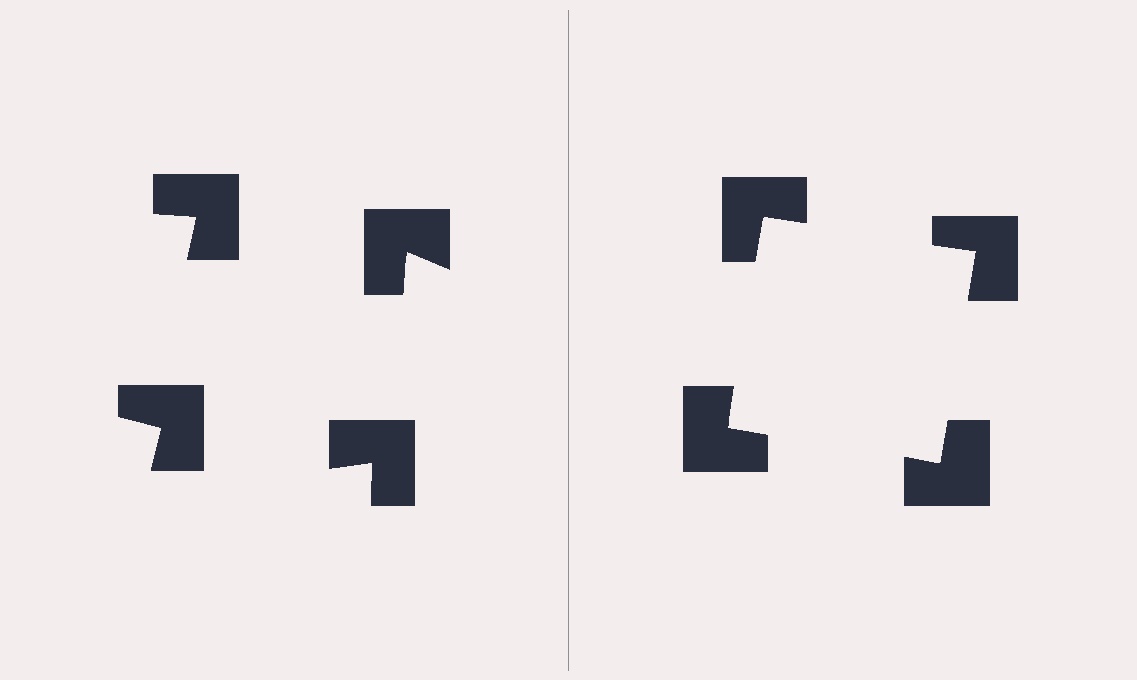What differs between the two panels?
The notched squares are positioned identically on both sides; only the wedge orientations differ. On the right they align to a square; on the left they are misaligned.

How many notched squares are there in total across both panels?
8 — 4 on each side.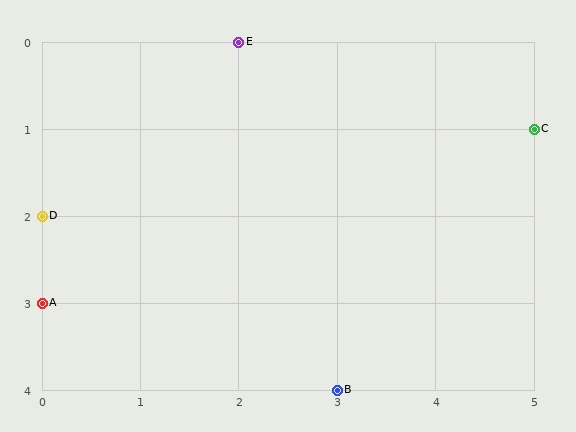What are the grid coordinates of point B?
Point B is at grid coordinates (3, 4).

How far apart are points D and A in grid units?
Points D and A are 1 row apart.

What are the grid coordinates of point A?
Point A is at grid coordinates (0, 3).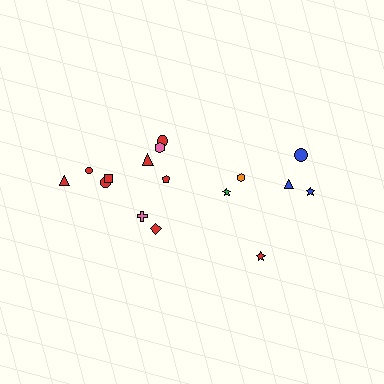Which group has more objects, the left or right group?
The left group.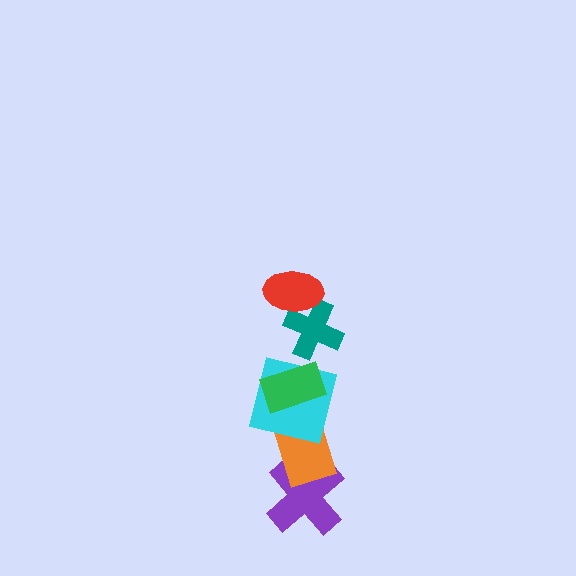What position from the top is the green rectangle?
The green rectangle is 3rd from the top.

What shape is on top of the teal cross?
The red ellipse is on top of the teal cross.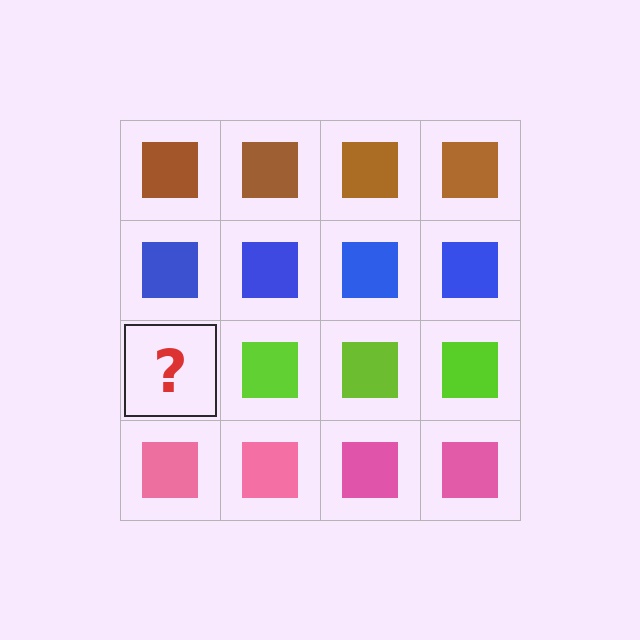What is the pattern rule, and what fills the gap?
The rule is that each row has a consistent color. The gap should be filled with a lime square.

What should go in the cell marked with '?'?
The missing cell should contain a lime square.